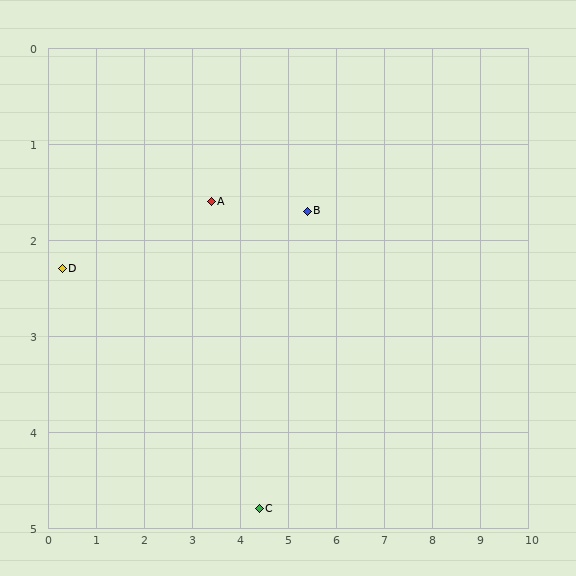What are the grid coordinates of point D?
Point D is at approximately (0.3, 2.3).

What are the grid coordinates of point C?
Point C is at approximately (4.4, 4.8).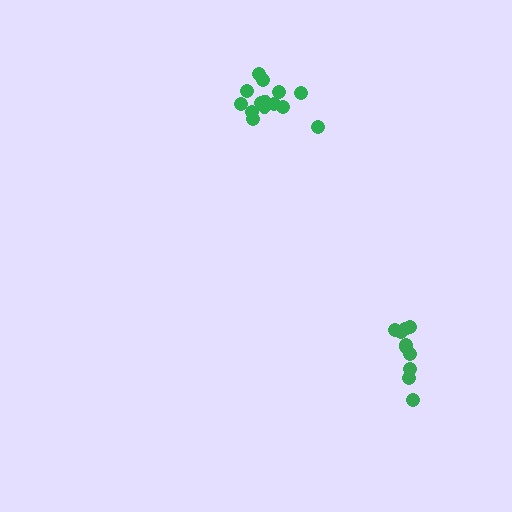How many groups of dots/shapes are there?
There are 2 groups.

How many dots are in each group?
Group 1: 10 dots, Group 2: 14 dots (24 total).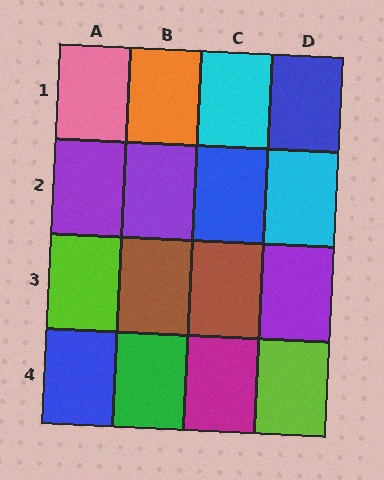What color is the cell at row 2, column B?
Purple.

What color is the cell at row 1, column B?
Orange.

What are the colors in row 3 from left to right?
Lime, brown, brown, purple.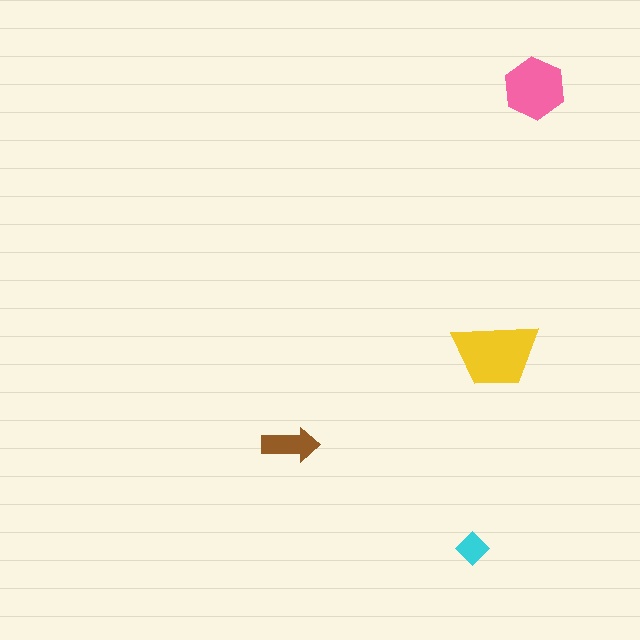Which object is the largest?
The yellow trapezoid.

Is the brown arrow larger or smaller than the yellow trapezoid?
Smaller.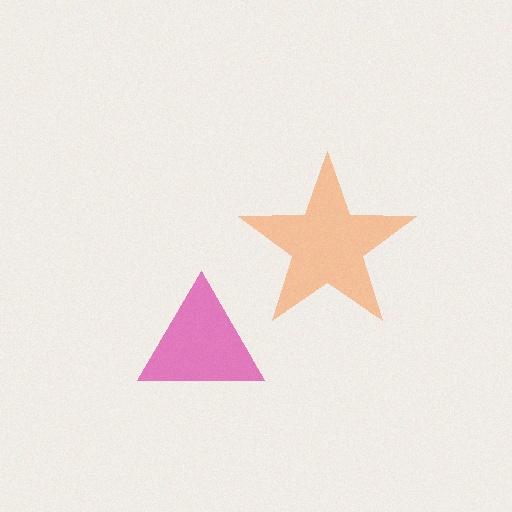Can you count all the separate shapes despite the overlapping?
Yes, there are 2 separate shapes.